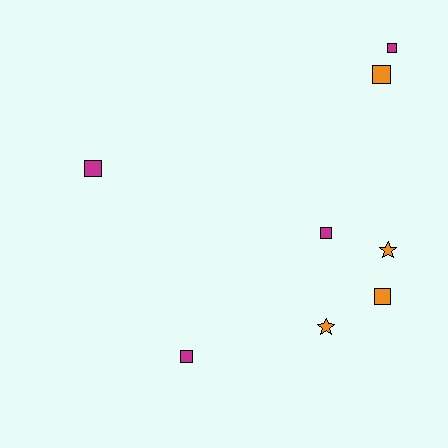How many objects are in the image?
There are 8 objects.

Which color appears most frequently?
Orange, with 4 objects.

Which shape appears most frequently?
Square, with 6 objects.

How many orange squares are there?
There are 2 orange squares.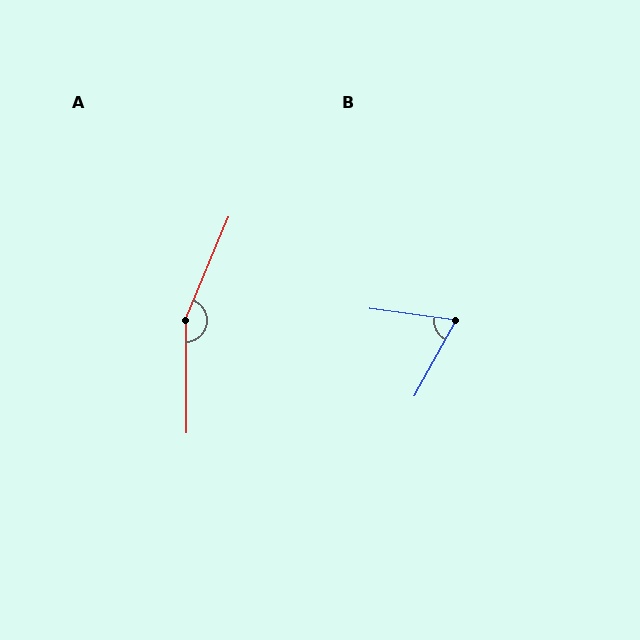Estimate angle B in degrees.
Approximately 69 degrees.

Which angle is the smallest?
B, at approximately 69 degrees.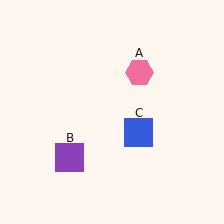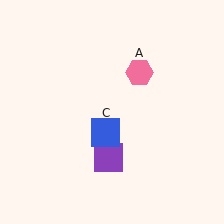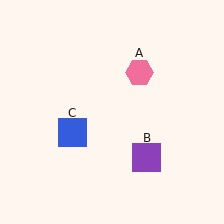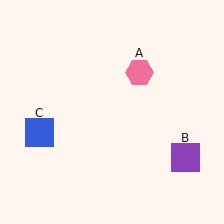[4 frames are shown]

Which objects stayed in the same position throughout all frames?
Pink hexagon (object A) remained stationary.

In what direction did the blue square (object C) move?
The blue square (object C) moved left.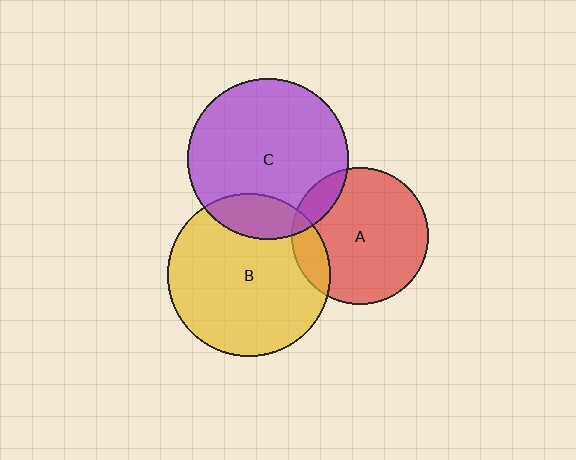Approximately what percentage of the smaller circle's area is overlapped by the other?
Approximately 15%.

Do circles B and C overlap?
Yes.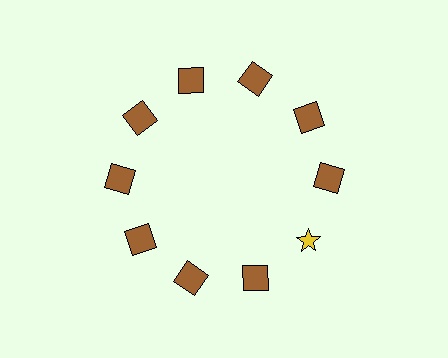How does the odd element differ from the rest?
It differs in both color (yellow instead of brown) and shape (star instead of square).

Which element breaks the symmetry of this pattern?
The yellow star at roughly the 4 o'clock position breaks the symmetry. All other shapes are brown squares.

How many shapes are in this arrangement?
There are 10 shapes arranged in a ring pattern.